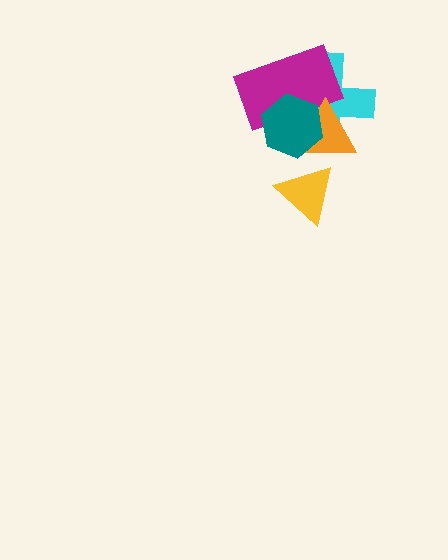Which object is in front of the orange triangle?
The teal hexagon is in front of the orange triangle.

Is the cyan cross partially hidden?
Yes, it is partially covered by another shape.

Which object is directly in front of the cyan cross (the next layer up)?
The magenta rectangle is directly in front of the cyan cross.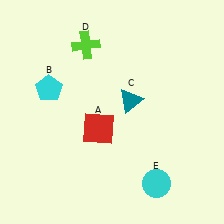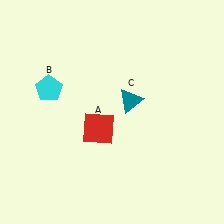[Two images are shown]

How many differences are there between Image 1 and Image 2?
There are 2 differences between the two images.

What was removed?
The cyan circle (E), the lime cross (D) were removed in Image 2.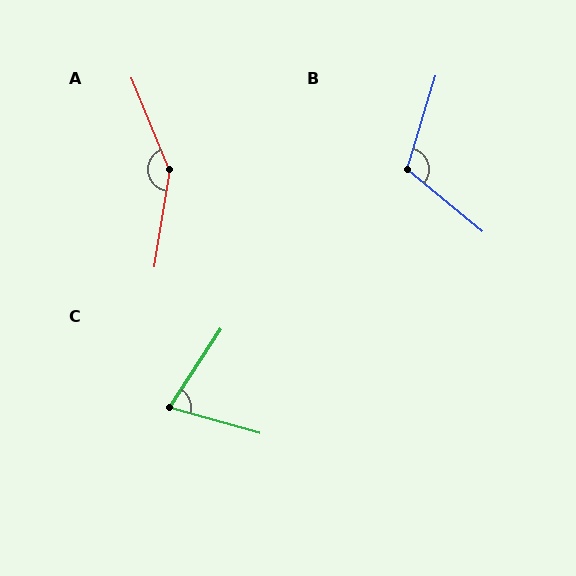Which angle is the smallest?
C, at approximately 72 degrees.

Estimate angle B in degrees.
Approximately 113 degrees.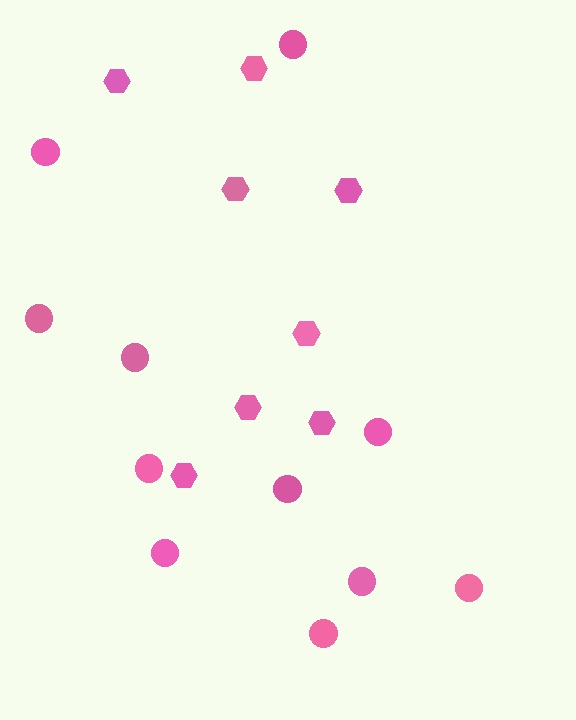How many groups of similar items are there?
There are 2 groups: one group of hexagons (8) and one group of circles (11).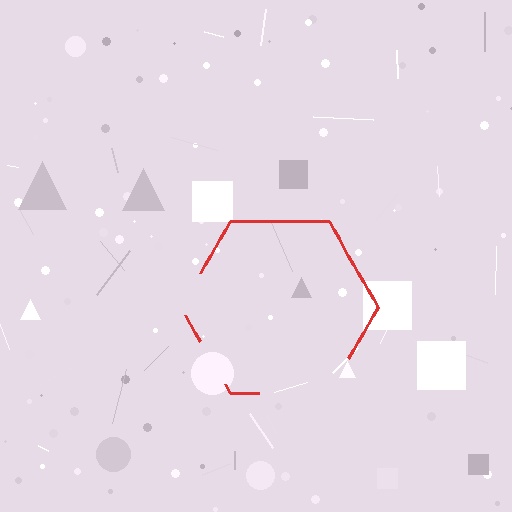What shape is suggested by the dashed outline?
The dashed outline suggests a hexagon.